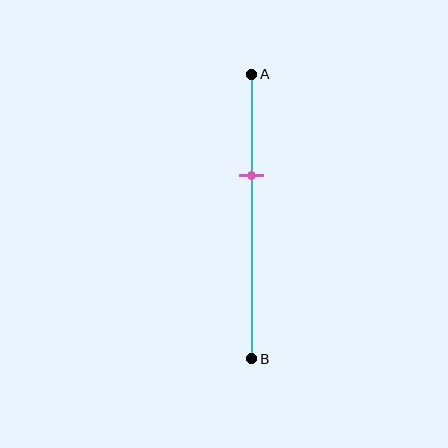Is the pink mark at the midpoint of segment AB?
No, the mark is at about 35% from A, not at the 50% midpoint.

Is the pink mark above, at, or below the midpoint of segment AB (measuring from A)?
The pink mark is above the midpoint of segment AB.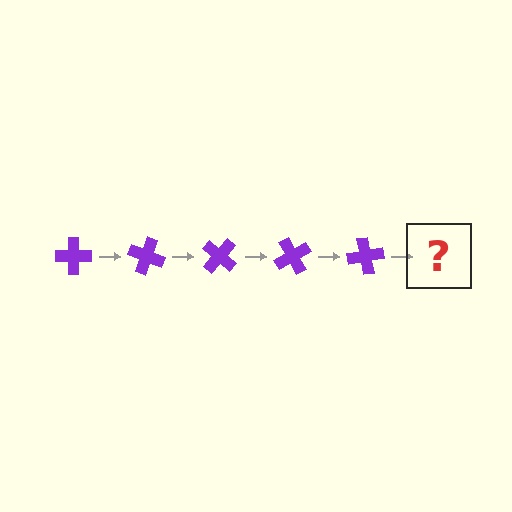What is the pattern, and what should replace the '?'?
The pattern is that the cross rotates 20 degrees each step. The '?' should be a purple cross rotated 100 degrees.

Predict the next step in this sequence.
The next step is a purple cross rotated 100 degrees.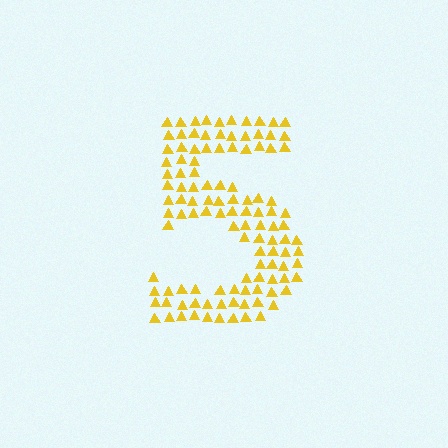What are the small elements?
The small elements are triangles.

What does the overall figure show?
The overall figure shows the digit 5.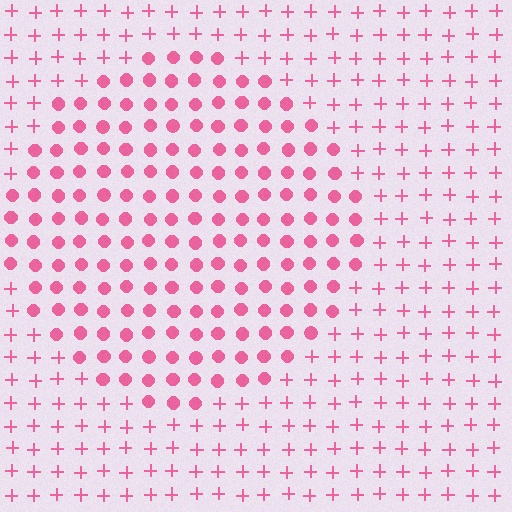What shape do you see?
I see a circle.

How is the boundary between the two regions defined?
The boundary is defined by a change in element shape: circles inside vs. plus signs outside. All elements share the same color and spacing.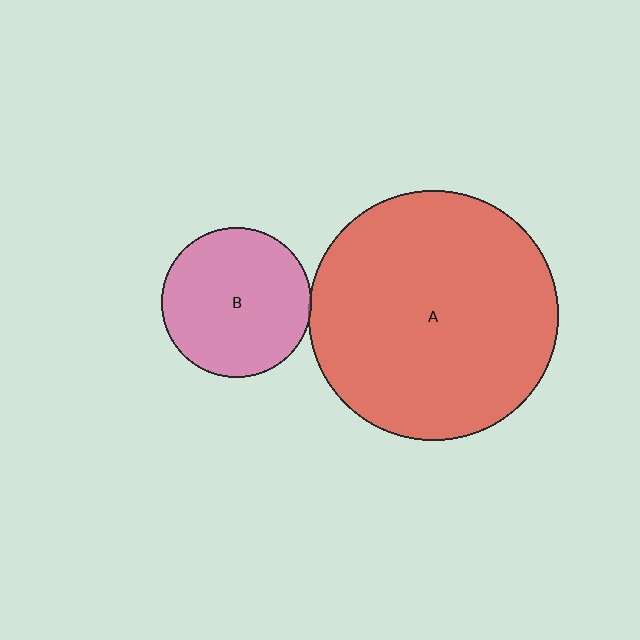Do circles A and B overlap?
Yes.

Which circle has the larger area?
Circle A (red).